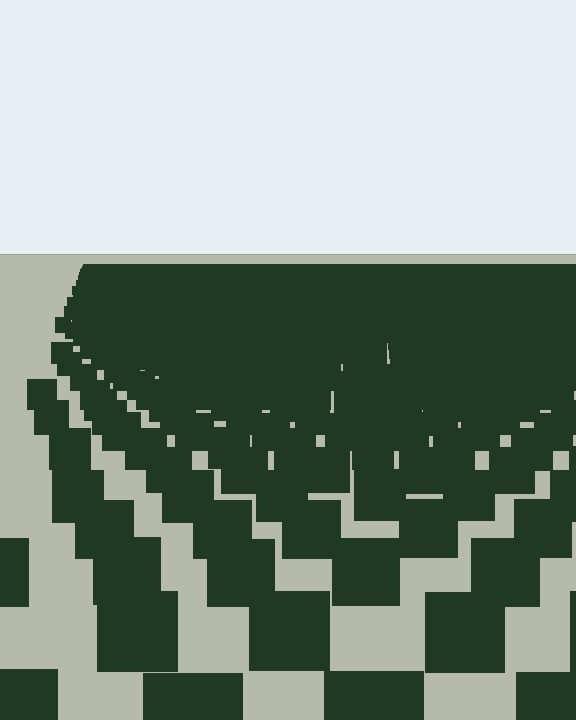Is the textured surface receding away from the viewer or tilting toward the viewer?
The surface is receding away from the viewer. Texture elements get smaller and denser toward the top.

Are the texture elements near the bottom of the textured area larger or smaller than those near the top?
Larger. Near the bottom, elements are closer to the viewer and appear at a bigger on-screen size.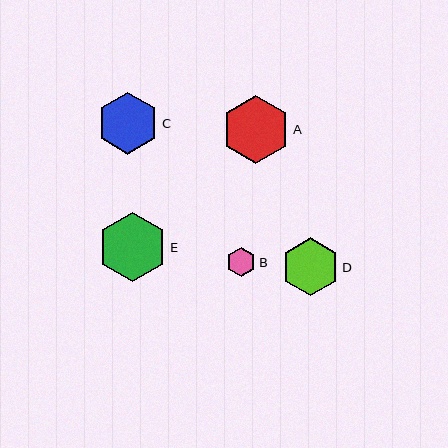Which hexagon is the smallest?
Hexagon B is the smallest with a size of approximately 30 pixels.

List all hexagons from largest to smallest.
From largest to smallest: E, A, C, D, B.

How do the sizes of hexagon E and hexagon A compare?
Hexagon E and hexagon A are approximately the same size.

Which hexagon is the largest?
Hexagon E is the largest with a size of approximately 69 pixels.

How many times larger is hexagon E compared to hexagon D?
Hexagon E is approximately 1.2 times the size of hexagon D.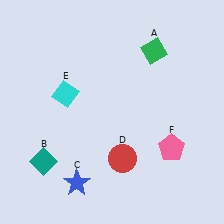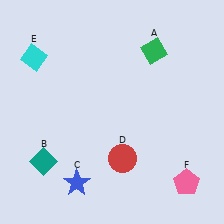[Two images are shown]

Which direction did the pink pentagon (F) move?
The pink pentagon (F) moved down.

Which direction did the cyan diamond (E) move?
The cyan diamond (E) moved up.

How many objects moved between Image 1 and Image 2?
2 objects moved between the two images.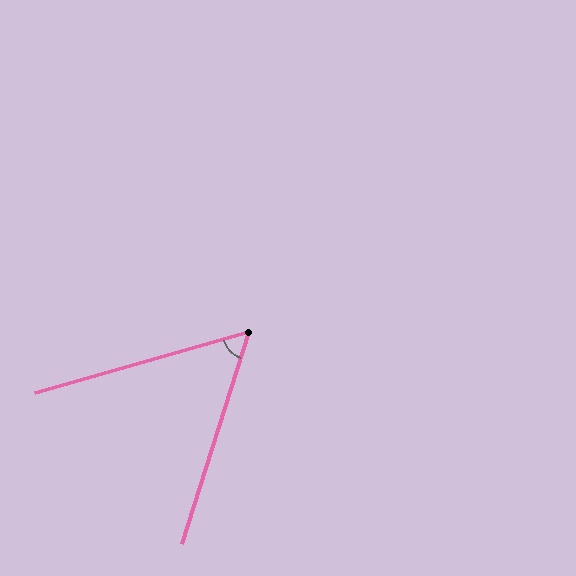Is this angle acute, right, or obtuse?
It is acute.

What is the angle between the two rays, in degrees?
Approximately 56 degrees.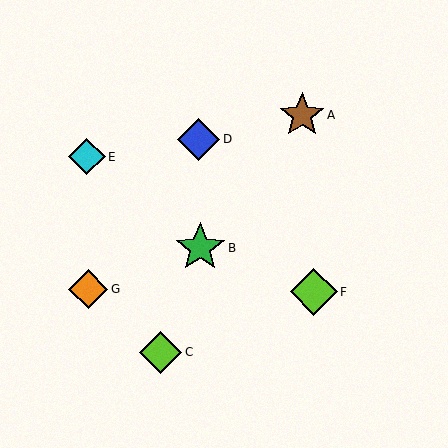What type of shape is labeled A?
Shape A is a brown star.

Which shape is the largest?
The green star (labeled B) is the largest.